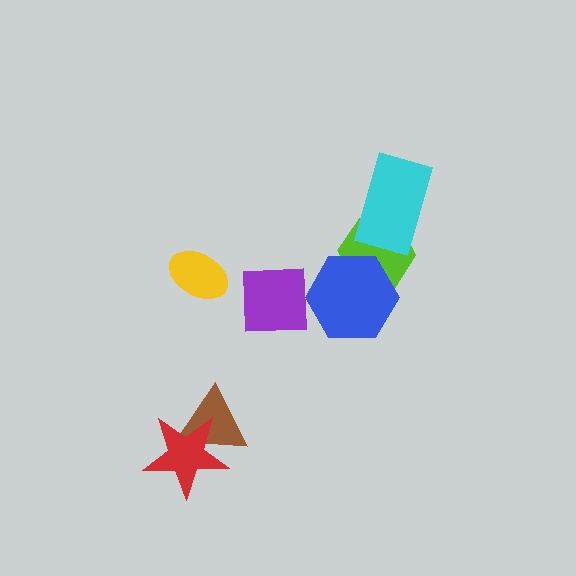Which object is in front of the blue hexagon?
The purple square is in front of the blue hexagon.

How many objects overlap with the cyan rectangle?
1 object overlaps with the cyan rectangle.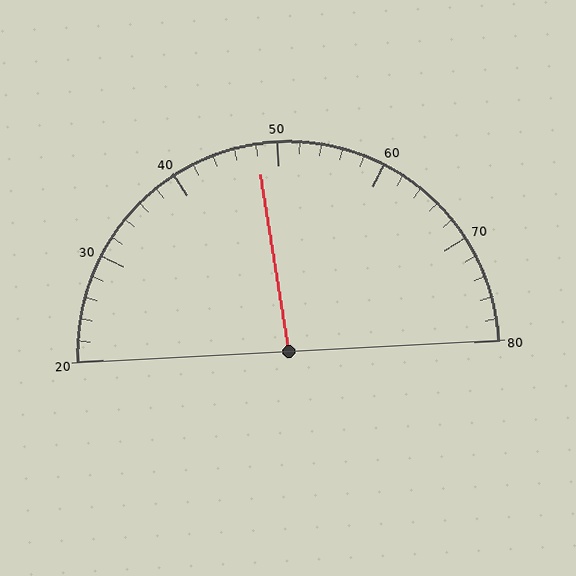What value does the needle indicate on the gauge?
The needle indicates approximately 48.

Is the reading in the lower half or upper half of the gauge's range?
The reading is in the lower half of the range (20 to 80).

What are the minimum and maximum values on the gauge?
The gauge ranges from 20 to 80.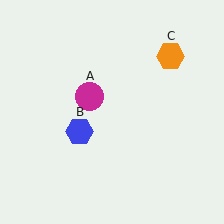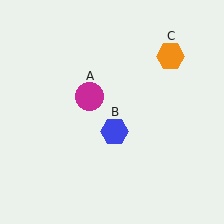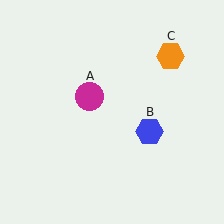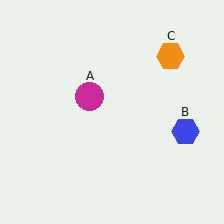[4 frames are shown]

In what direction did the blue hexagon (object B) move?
The blue hexagon (object B) moved right.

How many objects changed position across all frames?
1 object changed position: blue hexagon (object B).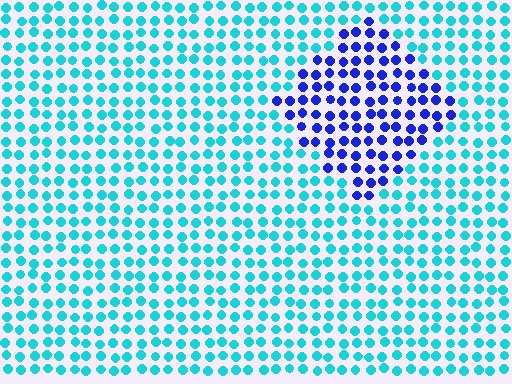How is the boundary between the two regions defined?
The boundary is defined purely by a slight shift in hue (about 55 degrees). Spacing, size, and orientation are identical on both sides.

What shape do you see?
I see a diamond.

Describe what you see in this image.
The image is filled with small cyan elements in a uniform arrangement. A diamond-shaped region is visible where the elements are tinted to a slightly different hue, forming a subtle color boundary.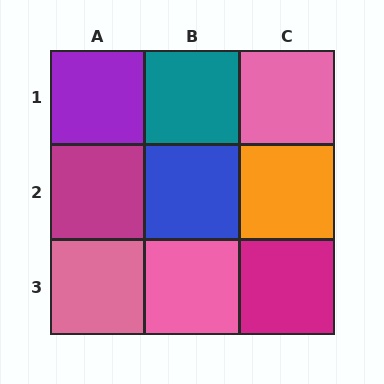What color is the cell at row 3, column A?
Pink.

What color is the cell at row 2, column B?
Blue.